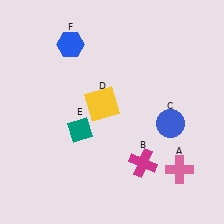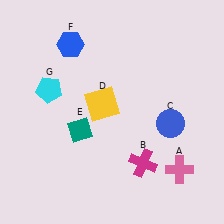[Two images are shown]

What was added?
A cyan pentagon (G) was added in Image 2.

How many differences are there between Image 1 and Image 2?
There is 1 difference between the two images.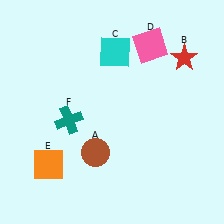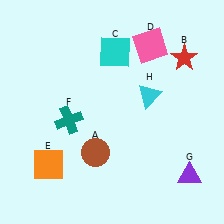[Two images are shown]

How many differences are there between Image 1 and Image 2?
There are 2 differences between the two images.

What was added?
A purple triangle (G), a cyan triangle (H) were added in Image 2.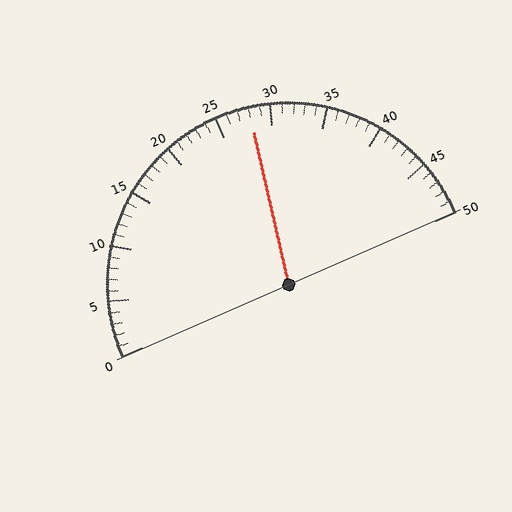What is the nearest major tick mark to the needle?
The nearest major tick mark is 30.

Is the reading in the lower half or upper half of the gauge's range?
The reading is in the upper half of the range (0 to 50).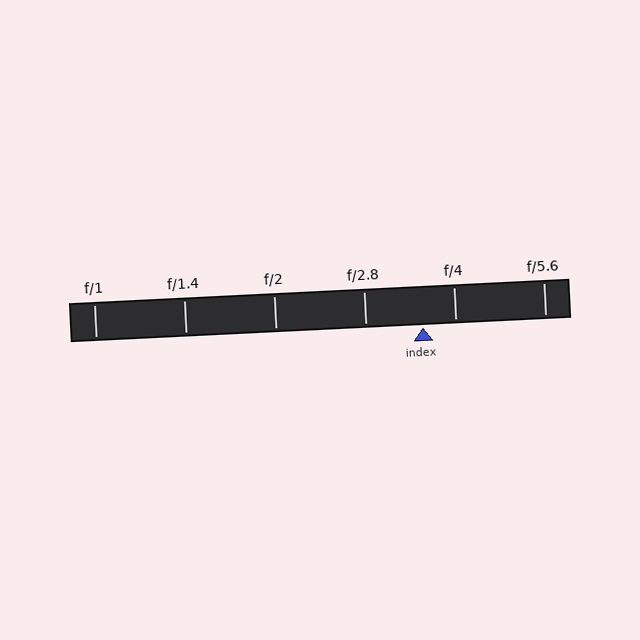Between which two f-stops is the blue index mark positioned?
The index mark is between f/2.8 and f/4.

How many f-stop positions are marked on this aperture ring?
There are 6 f-stop positions marked.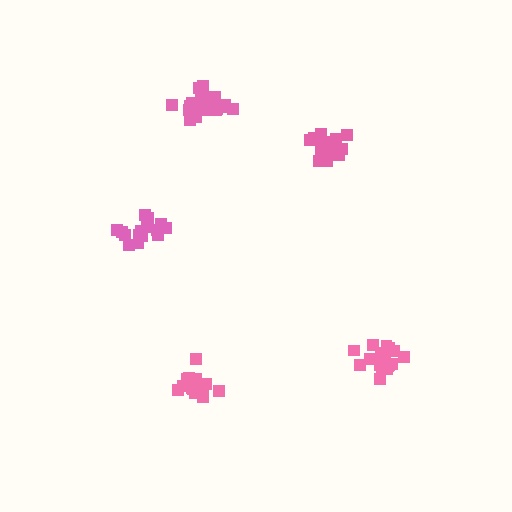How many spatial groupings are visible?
There are 5 spatial groupings.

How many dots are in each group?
Group 1: 16 dots, Group 2: 17 dots, Group 3: 17 dots, Group 4: 21 dots, Group 5: 17 dots (88 total).